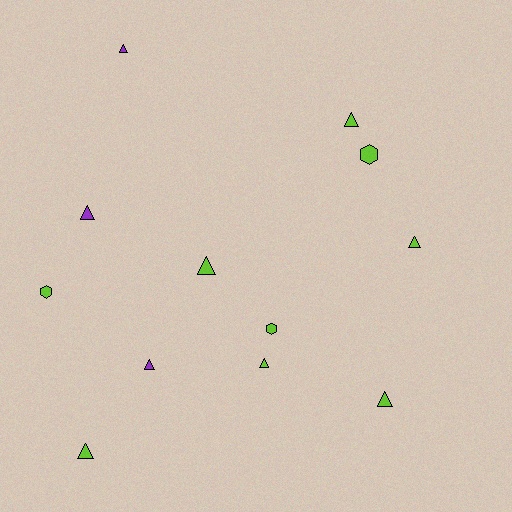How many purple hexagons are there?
There are no purple hexagons.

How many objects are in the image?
There are 12 objects.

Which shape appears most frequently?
Triangle, with 9 objects.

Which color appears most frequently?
Lime, with 9 objects.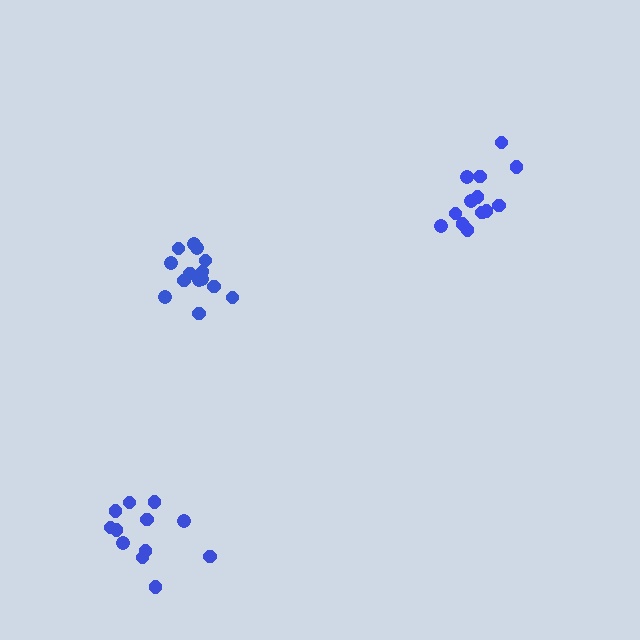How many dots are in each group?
Group 1: 12 dots, Group 2: 13 dots, Group 3: 14 dots (39 total).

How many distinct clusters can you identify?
There are 3 distinct clusters.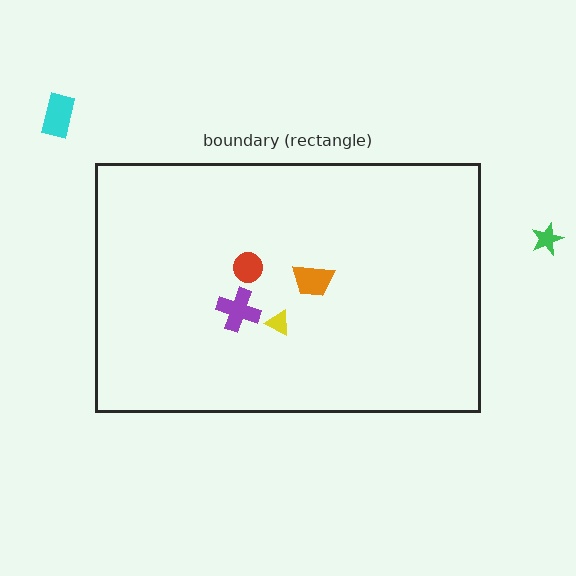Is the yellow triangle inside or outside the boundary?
Inside.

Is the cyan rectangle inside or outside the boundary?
Outside.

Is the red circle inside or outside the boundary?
Inside.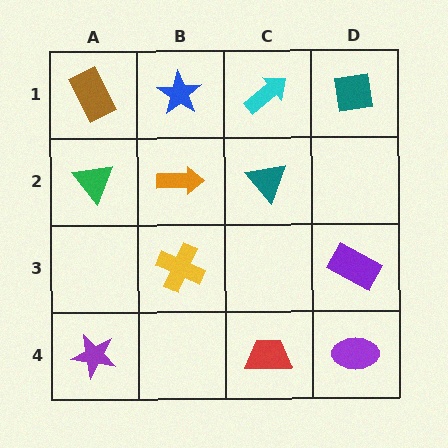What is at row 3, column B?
A yellow cross.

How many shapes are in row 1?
4 shapes.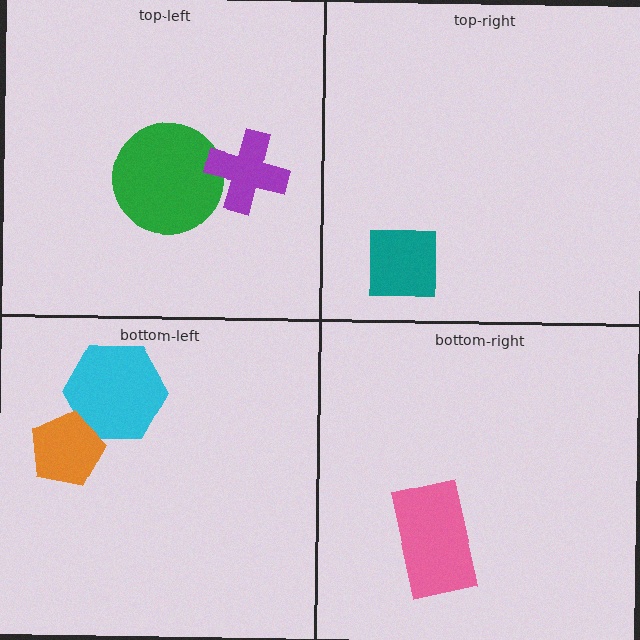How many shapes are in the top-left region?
2.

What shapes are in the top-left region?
The green circle, the purple cross.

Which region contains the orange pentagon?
The bottom-left region.